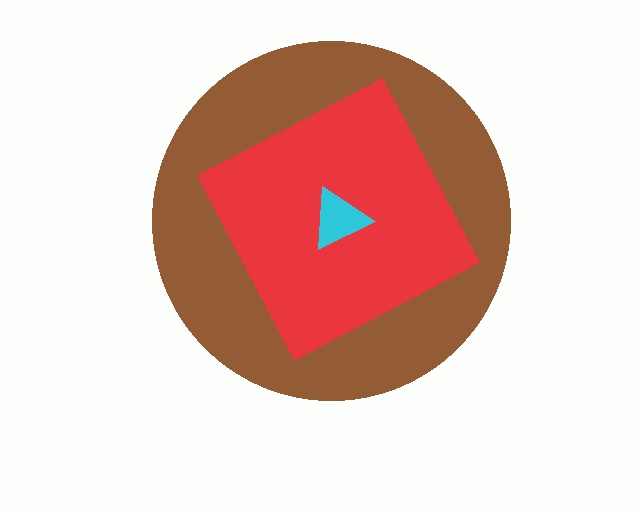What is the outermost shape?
The brown circle.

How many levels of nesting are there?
3.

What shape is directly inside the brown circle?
The red diamond.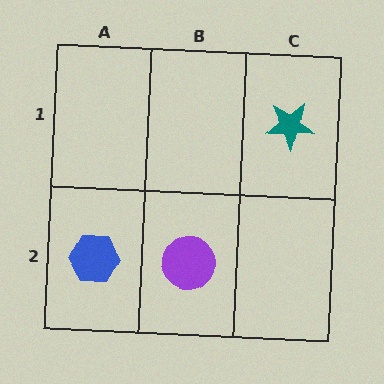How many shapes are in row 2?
2 shapes.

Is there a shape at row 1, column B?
No, that cell is empty.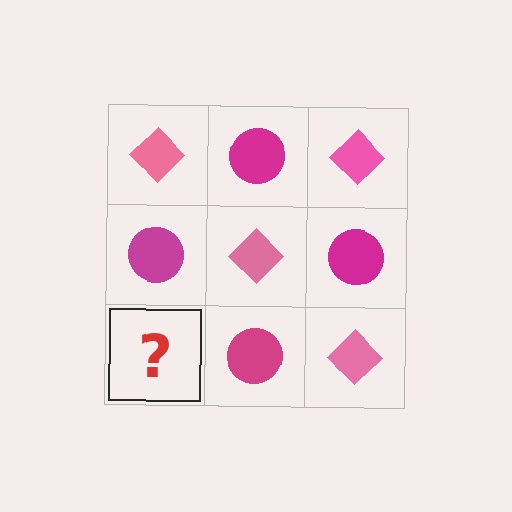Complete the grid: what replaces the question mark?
The question mark should be replaced with a pink diamond.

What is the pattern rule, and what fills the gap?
The rule is that it alternates pink diamond and magenta circle in a checkerboard pattern. The gap should be filled with a pink diamond.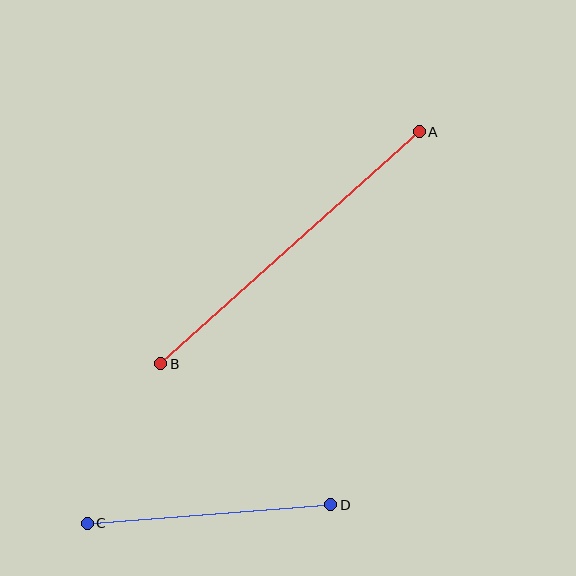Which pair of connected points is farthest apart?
Points A and B are farthest apart.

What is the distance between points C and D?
The distance is approximately 244 pixels.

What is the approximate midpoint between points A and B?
The midpoint is at approximately (290, 248) pixels.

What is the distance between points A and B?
The distance is approximately 347 pixels.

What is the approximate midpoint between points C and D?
The midpoint is at approximately (209, 514) pixels.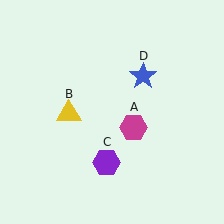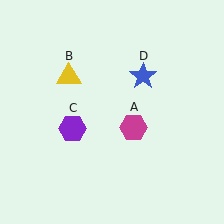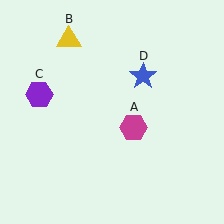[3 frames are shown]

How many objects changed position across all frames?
2 objects changed position: yellow triangle (object B), purple hexagon (object C).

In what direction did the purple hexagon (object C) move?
The purple hexagon (object C) moved up and to the left.